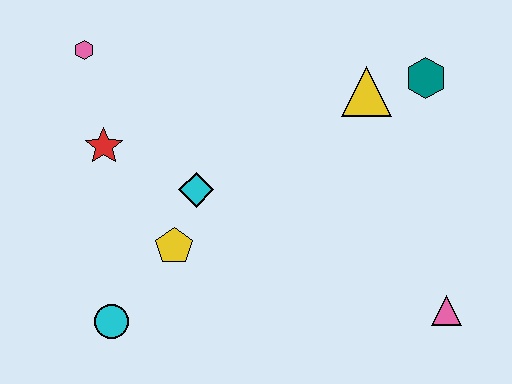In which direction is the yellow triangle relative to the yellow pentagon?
The yellow triangle is to the right of the yellow pentagon.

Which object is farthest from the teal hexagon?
The cyan circle is farthest from the teal hexagon.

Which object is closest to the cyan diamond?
The yellow pentagon is closest to the cyan diamond.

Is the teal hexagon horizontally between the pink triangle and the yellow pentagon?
Yes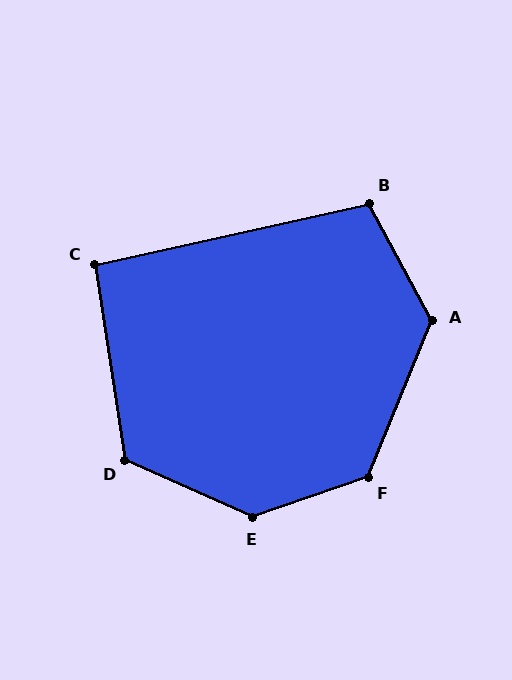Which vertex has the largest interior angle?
E, at approximately 137 degrees.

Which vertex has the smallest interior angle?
C, at approximately 94 degrees.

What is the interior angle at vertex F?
Approximately 131 degrees (obtuse).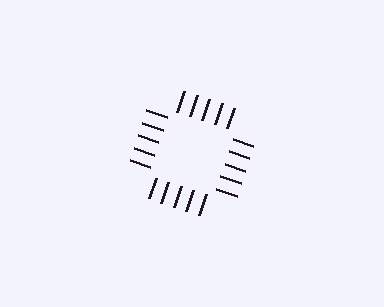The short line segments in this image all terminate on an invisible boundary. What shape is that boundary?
An illusory square — the line segments terminate on its edges but no continuous stroke is drawn.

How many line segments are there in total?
20 — 5 along each of the 4 edges.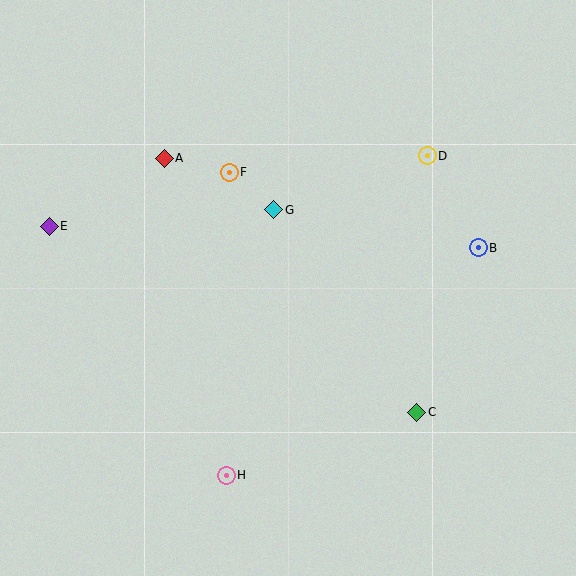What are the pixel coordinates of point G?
Point G is at (274, 210).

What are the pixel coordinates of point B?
Point B is at (478, 248).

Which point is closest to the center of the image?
Point G at (274, 210) is closest to the center.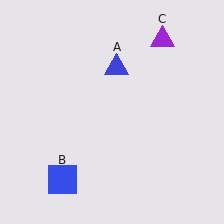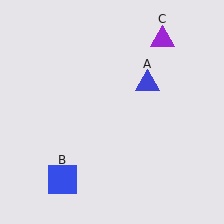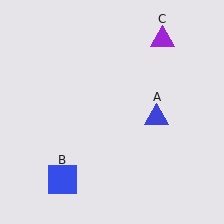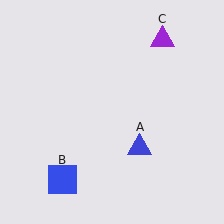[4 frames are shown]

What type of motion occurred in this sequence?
The blue triangle (object A) rotated clockwise around the center of the scene.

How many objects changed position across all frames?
1 object changed position: blue triangle (object A).